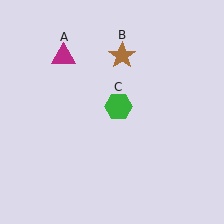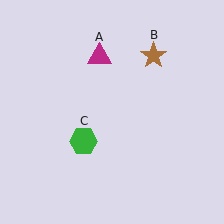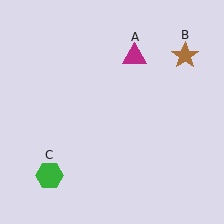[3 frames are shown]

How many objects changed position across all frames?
3 objects changed position: magenta triangle (object A), brown star (object B), green hexagon (object C).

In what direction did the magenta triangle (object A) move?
The magenta triangle (object A) moved right.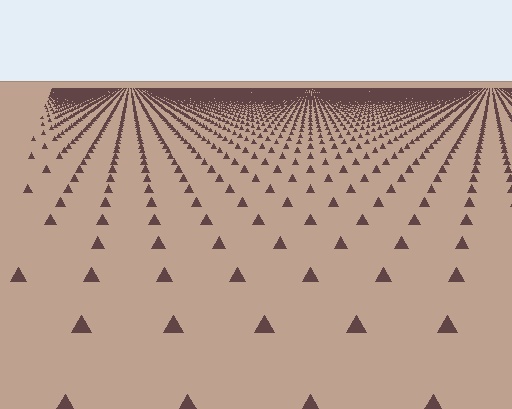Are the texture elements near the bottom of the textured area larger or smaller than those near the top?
Larger. Near the bottom, elements are closer to the viewer and appear at a bigger on-screen size.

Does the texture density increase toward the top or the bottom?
Density increases toward the top.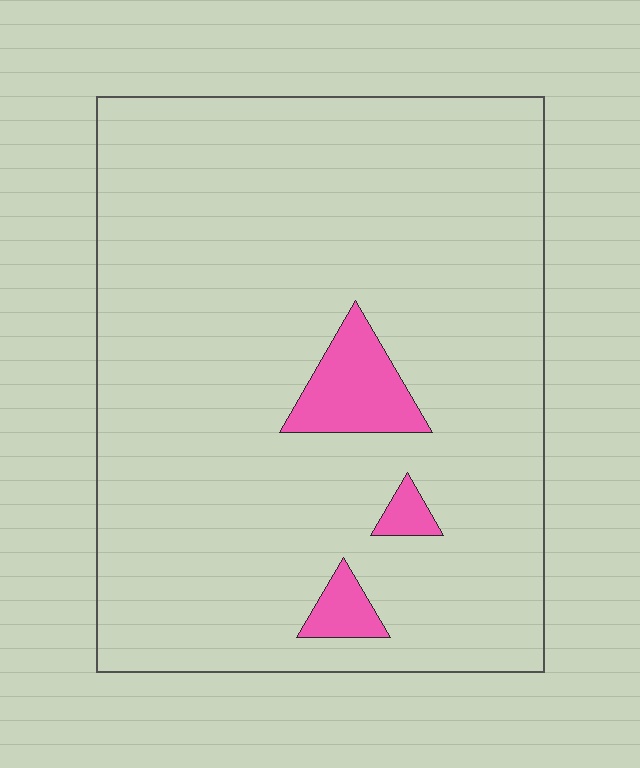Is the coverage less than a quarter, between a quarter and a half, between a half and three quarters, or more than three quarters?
Less than a quarter.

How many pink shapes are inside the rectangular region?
3.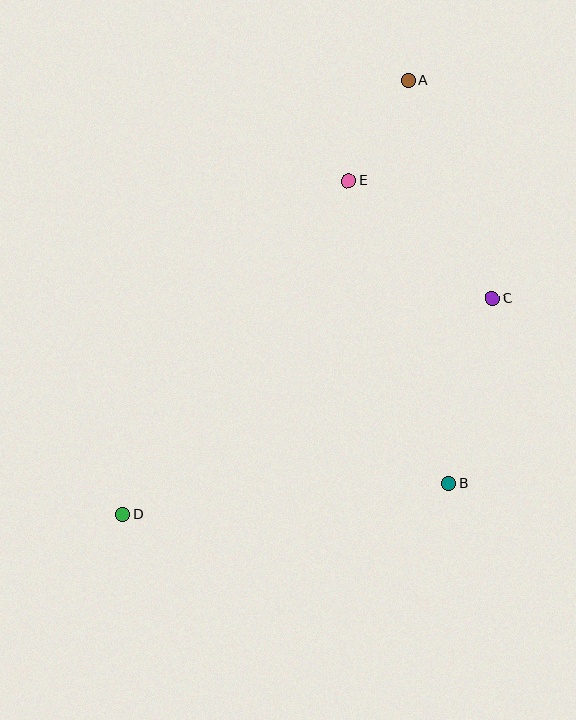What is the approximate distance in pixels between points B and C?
The distance between B and C is approximately 191 pixels.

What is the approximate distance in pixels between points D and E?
The distance between D and E is approximately 403 pixels.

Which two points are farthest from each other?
Points A and D are farthest from each other.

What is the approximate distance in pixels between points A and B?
The distance between A and B is approximately 405 pixels.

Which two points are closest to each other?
Points A and E are closest to each other.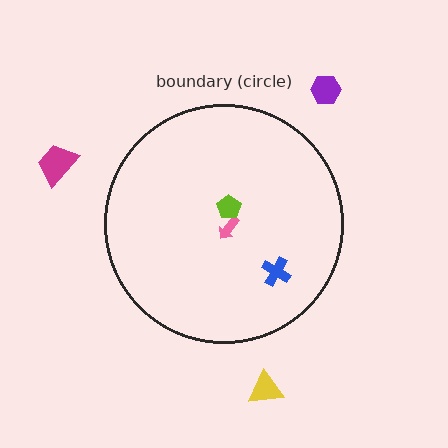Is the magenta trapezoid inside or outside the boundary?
Outside.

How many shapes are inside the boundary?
3 inside, 3 outside.